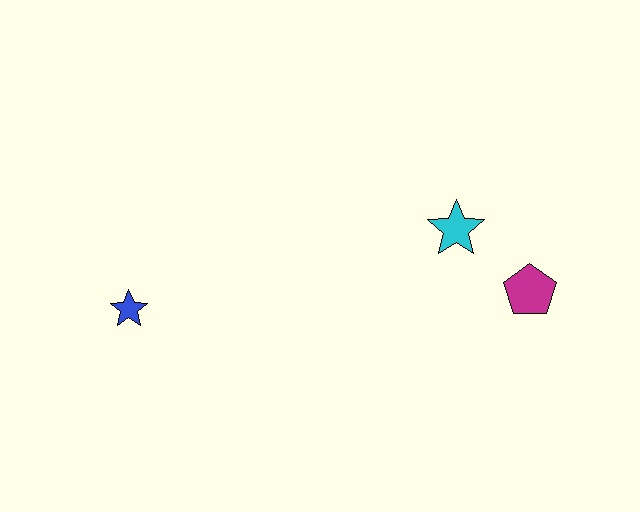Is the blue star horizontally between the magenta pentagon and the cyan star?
No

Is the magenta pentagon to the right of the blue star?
Yes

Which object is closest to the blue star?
The cyan star is closest to the blue star.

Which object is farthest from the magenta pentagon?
The blue star is farthest from the magenta pentagon.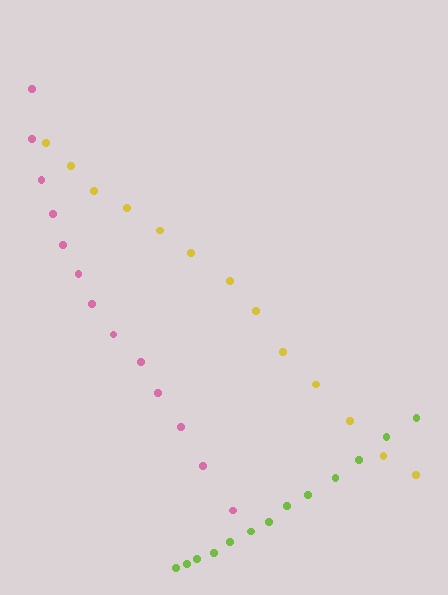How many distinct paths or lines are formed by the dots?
There are 3 distinct paths.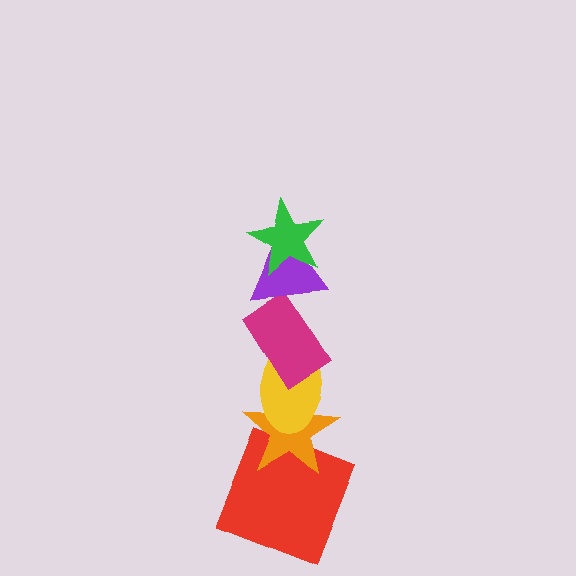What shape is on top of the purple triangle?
The green star is on top of the purple triangle.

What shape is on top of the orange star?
The yellow ellipse is on top of the orange star.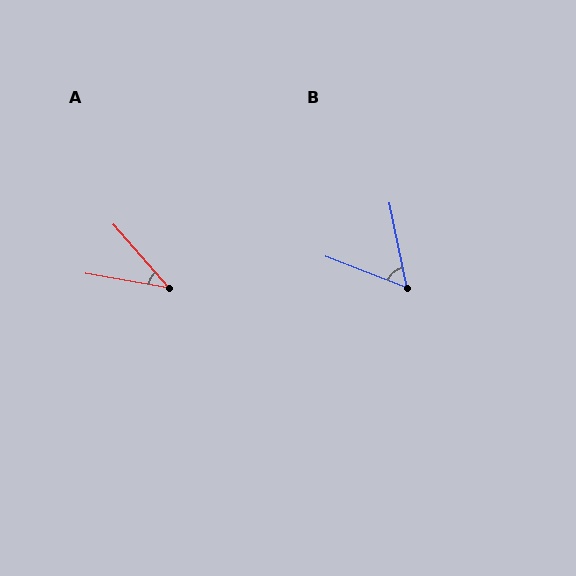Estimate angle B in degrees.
Approximately 57 degrees.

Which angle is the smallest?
A, at approximately 39 degrees.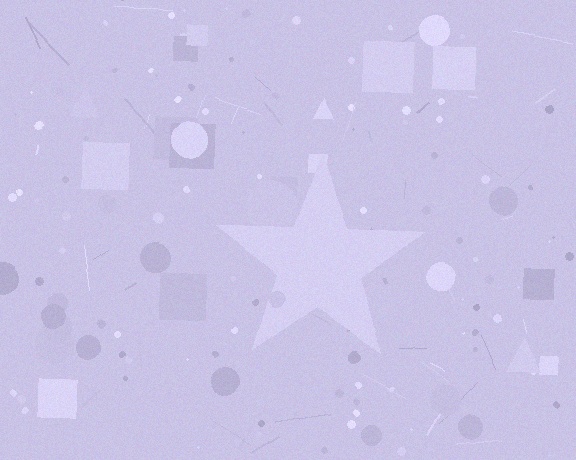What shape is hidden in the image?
A star is hidden in the image.